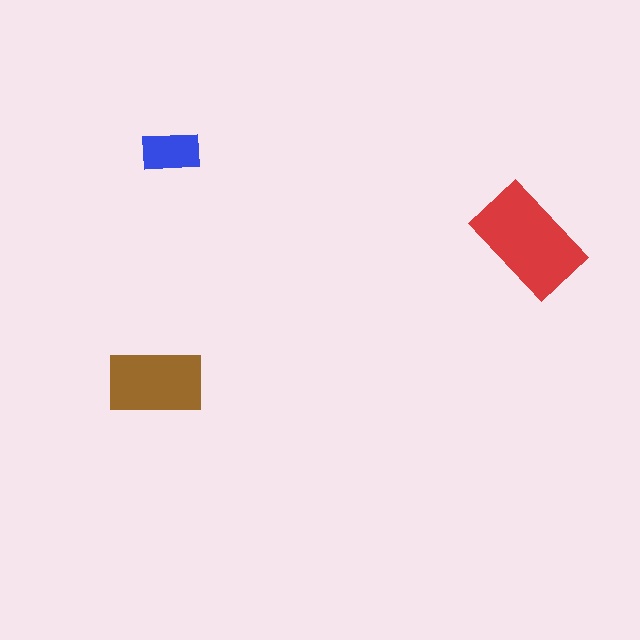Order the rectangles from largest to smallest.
the red one, the brown one, the blue one.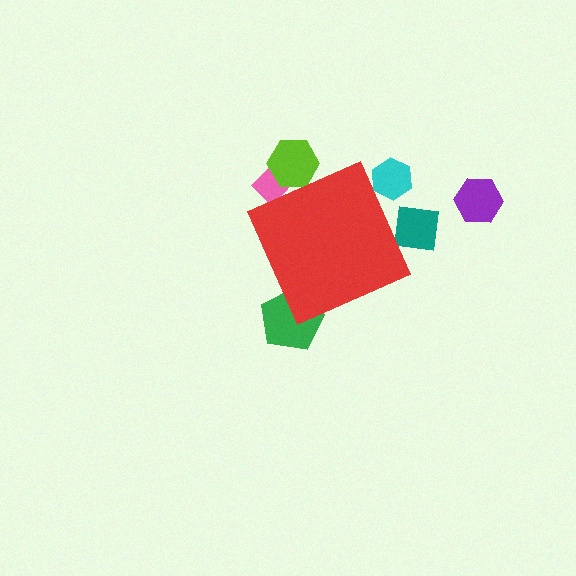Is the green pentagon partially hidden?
Yes, the green pentagon is partially hidden behind the red diamond.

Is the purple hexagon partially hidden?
No, the purple hexagon is fully visible.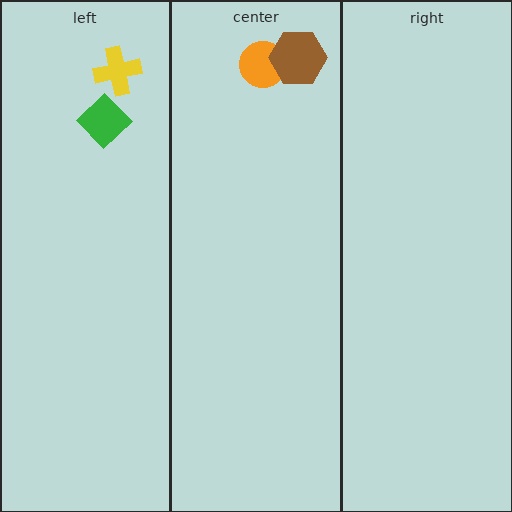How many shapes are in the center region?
2.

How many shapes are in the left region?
2.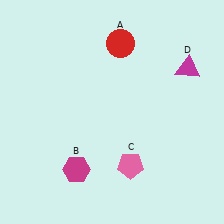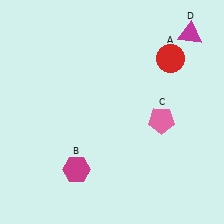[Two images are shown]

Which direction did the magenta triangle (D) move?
The magenta triangle (D) moved up.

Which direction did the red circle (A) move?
The red circle (A) moved right.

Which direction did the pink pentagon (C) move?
The pink pentagon (C) moved up.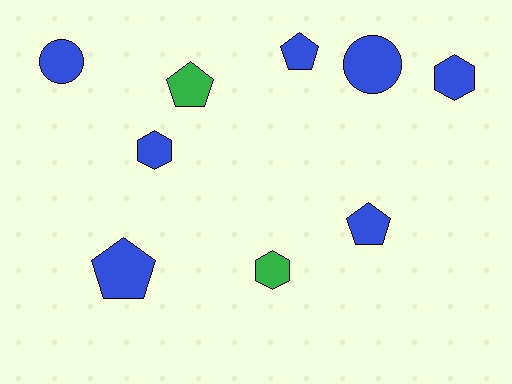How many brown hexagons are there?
There are no brown hexagons.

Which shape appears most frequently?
Pentagon, with 4 objects.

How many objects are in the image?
There are 9 objects.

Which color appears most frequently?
Blue, with 7 objects.